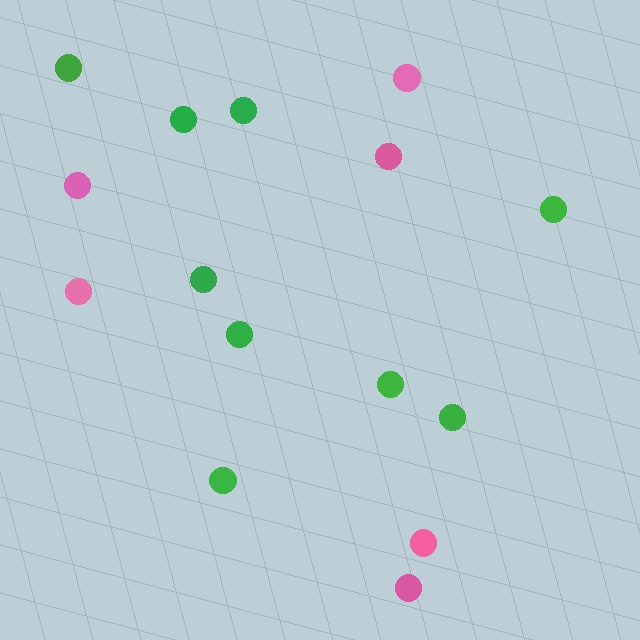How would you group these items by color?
There are 2 groups: one group of pink circles (6) and one group of green circles (9).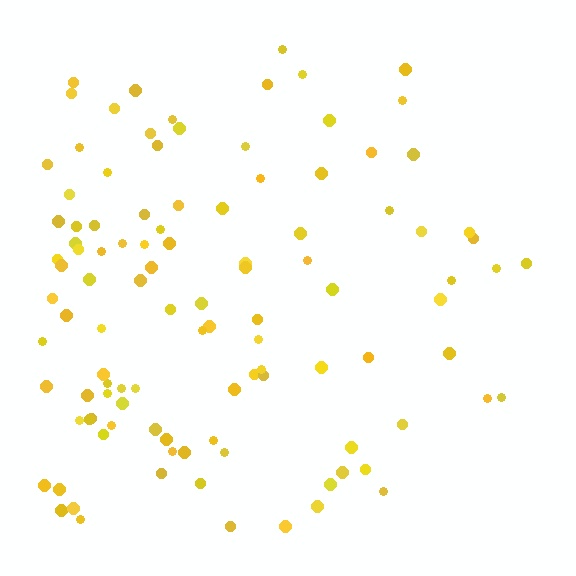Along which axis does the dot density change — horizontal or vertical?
Horizontal.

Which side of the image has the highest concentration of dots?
The left.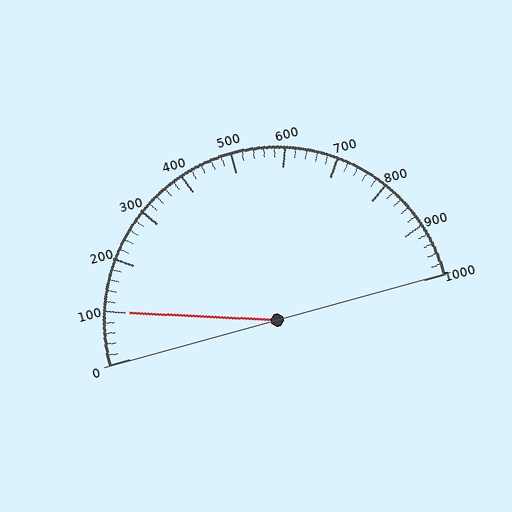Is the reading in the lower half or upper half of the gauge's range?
The reading is in the lower half of the range (0 to 1000).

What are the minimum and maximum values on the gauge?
The gauge ranges from 0 to 1000.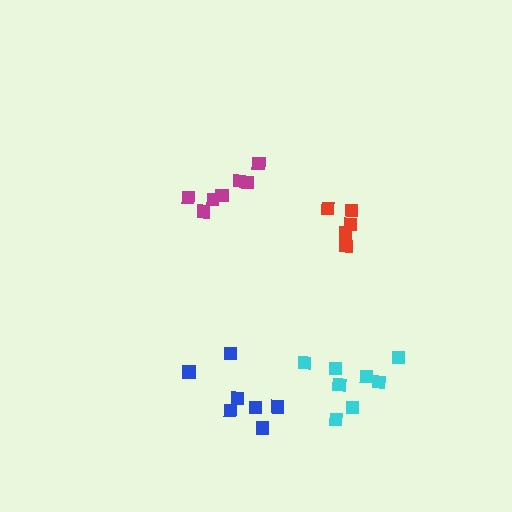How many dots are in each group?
Group 1: 5 dots, Group 2: 8 dots, Group 3: 7 dots, Group 4: 7 dots (27 total).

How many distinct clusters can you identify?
There are 4 distinct clusters.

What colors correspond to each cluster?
The clusters are colored: red, cyan, blue, magenta.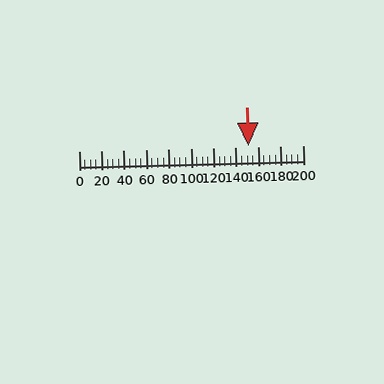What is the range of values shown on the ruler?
The ruler shows values from 0 to 200.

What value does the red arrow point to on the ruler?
The red arrow points to approximately 151.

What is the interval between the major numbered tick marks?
The major tick marks are spaced 20 units apart.